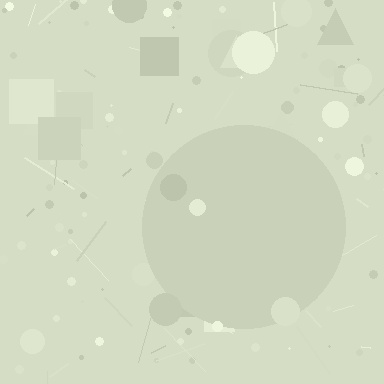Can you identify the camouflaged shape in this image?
The camouflaged shape is a circle.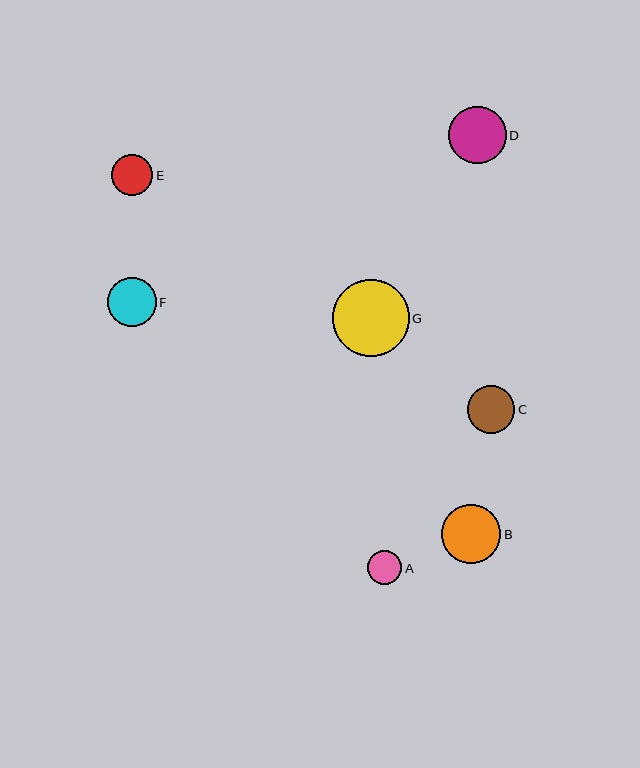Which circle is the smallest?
Circle A is the smallest with a size of approximately 34 pixels.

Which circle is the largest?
Circle G is the largest with a size of approximately 77 pixels.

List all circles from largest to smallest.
From largest to smallest: G, B, D, F, C, E, A.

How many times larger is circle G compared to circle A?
Circle G is approximately 2.3 times the size of circle A.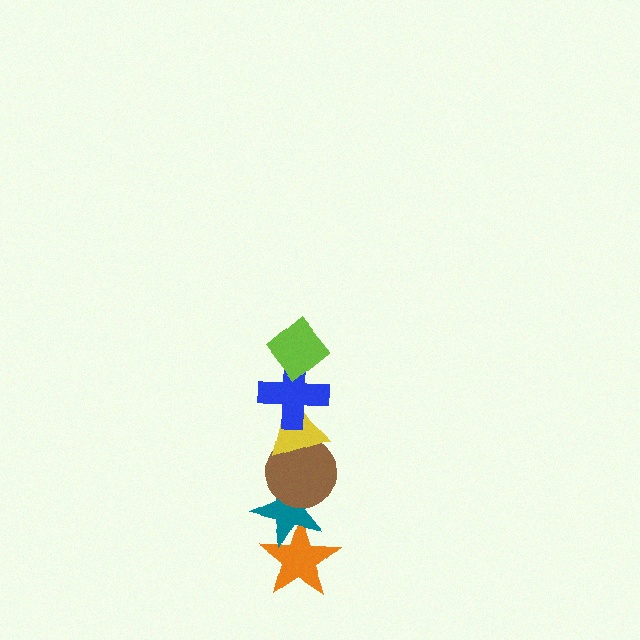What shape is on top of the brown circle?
The yellow triangle is on top of the brown circle.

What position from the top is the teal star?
The teal star is 5th from the top.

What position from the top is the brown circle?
The brown circle is 4th from the top.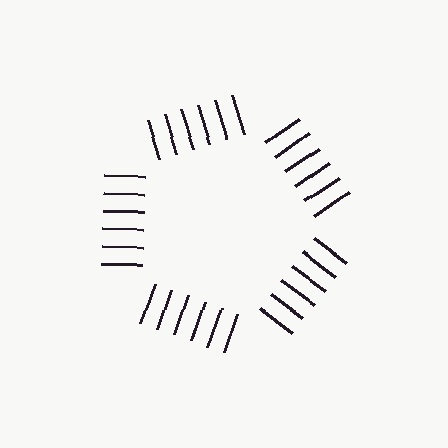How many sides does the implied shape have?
5 sides — the line-ends trace a pentagon.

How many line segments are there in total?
30 — 6 along each of the 5 edges.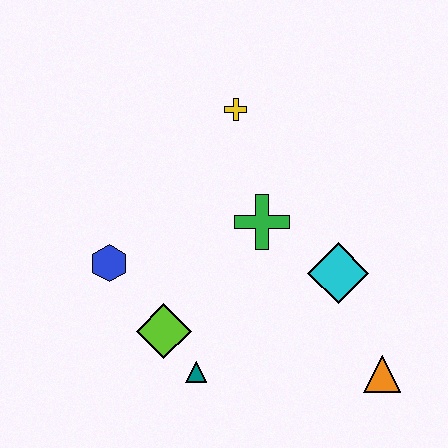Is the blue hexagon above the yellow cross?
No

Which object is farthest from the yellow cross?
The orange triangle is farthest from the yellow cross.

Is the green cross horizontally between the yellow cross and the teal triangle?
No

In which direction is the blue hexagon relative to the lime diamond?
The blue hexagon is above the lime diamond.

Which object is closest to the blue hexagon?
The lime diamond is closest to the blue hexagon.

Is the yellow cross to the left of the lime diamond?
No